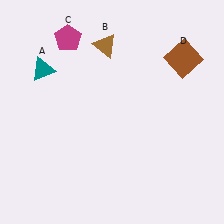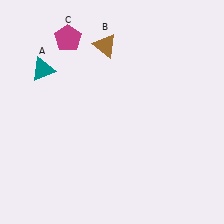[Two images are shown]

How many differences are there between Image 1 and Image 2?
There is 1 difference between the two images.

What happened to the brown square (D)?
The brown square (D) was removed in Image 2. It was in the top-right area of Image 1.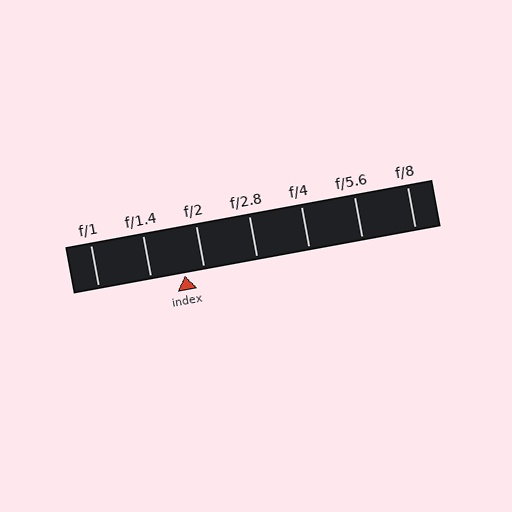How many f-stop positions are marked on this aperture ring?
There are 7 f-stop positions marked.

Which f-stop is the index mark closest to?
The index mark is closest to f/2.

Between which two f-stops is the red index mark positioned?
The index mark is between f/1.4 and f/2.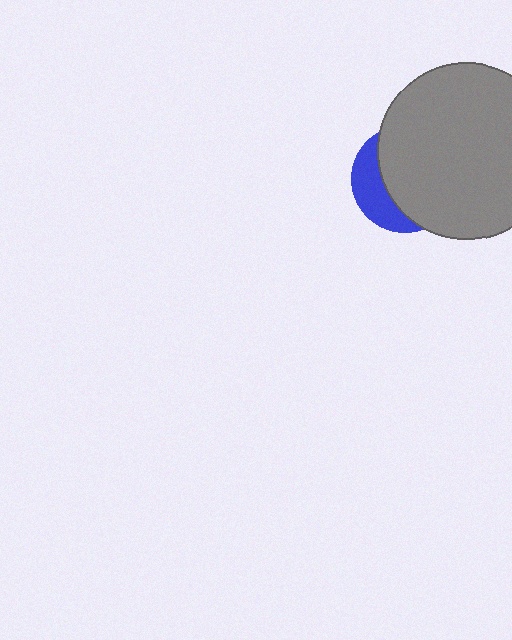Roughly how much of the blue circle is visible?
A small part of it is visible (roughly 31%).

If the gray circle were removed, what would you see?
You would see the complete blue circle.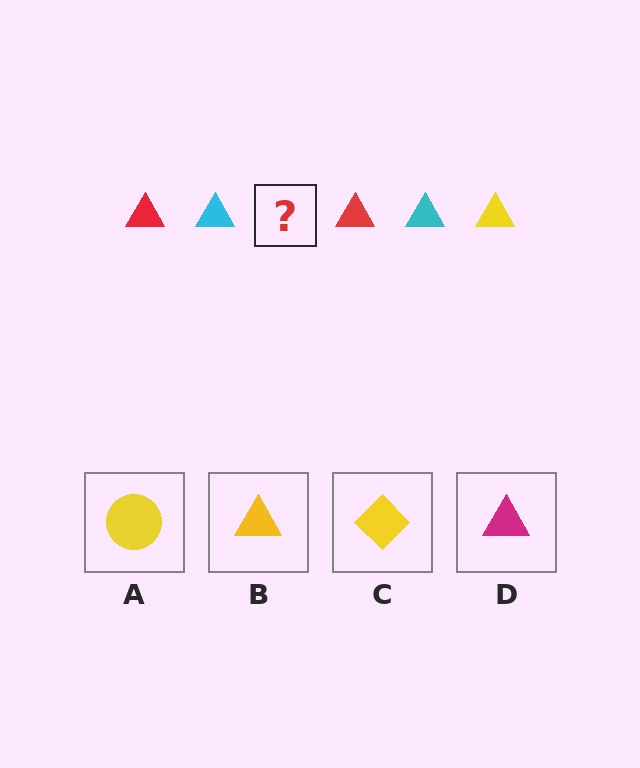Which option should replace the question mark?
Option B.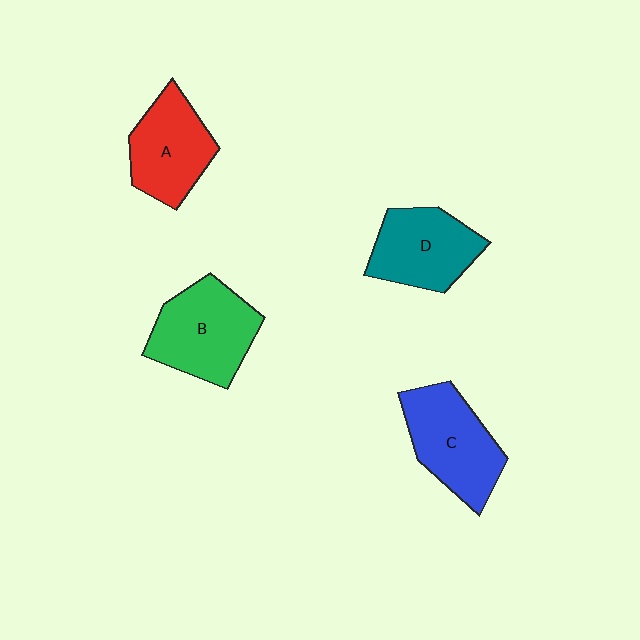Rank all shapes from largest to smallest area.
From largest to smallest: B (green), C (blue), D (teal), A (red).